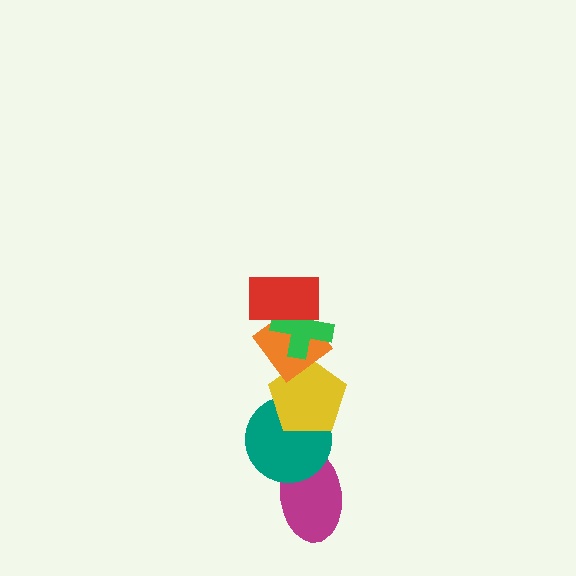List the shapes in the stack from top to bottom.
From top to bottom: the red rectangle, the green cross, the orange diamond, the yellow pentagon, the teal circle, the magenta ellipse.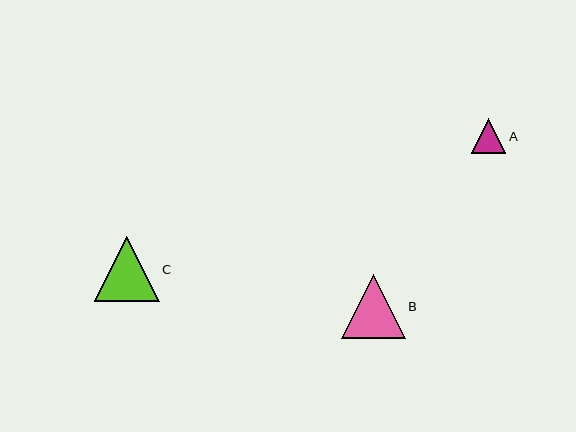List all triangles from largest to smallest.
From largest to smallest: C, B, A.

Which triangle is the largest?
Triangle C is the largest with a size of approximately 65 pixels.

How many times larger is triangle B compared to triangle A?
Triangle B is approximately 1.8 times the size of triangle A.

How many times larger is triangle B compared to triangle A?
Triangle B is approximately 1.8 times the size of triangle A.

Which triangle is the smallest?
Triangle A is the smallest with a size of approximately 35 pixels.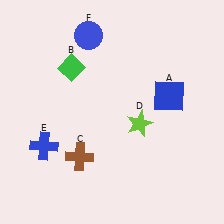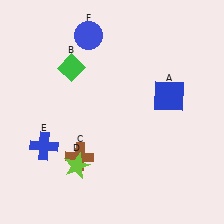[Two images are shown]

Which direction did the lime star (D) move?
The lime star (D) moved left.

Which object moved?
The lime star (D) moved left.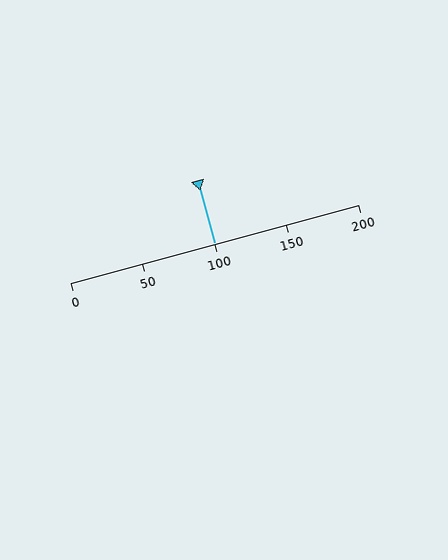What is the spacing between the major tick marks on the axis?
The major ticks are spaced 50 apart.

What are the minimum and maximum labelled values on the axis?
The axis runs from 0 to 200.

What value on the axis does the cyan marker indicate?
The marker indicates approximately 100.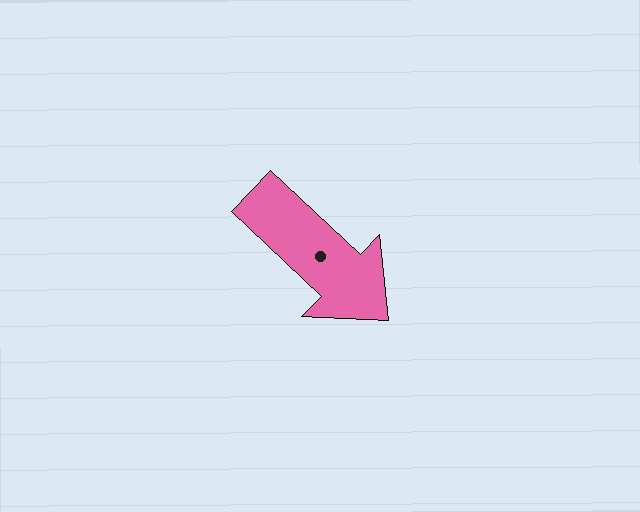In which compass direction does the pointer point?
Southeast.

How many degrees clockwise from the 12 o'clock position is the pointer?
Approximately 133 degrees.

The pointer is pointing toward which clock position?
Roughly 4 o'clock.